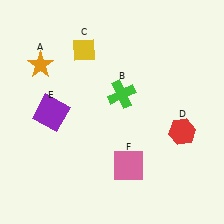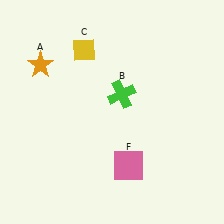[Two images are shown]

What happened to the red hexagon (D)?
The red hexagon (D) was removed in Image 2. It was in the bottom-right area of Image 1.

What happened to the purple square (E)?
The purple square (E) was removed in Image 2. It was in the bottom-left area of Image 1.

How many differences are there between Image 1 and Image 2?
There are 2 differences between the two images.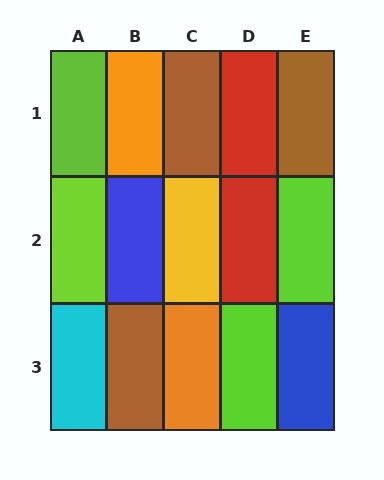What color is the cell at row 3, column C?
Orange.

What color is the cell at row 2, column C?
Yellow.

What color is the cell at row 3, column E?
Blue.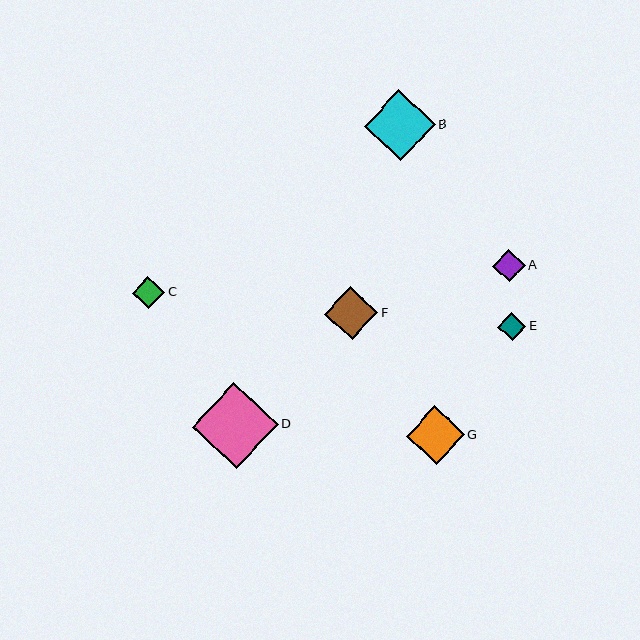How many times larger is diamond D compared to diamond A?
Diamond D is approximately 2.6 times the size of diamond A.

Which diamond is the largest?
Diamond D is the largest with a size of approximately 86 pixels.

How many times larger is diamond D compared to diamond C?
Diamond D is approximately 2.7 times the size of diamond C.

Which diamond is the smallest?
Diamond E is the smallest with a size of approximately 28 pixels.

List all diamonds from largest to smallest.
From largest to smallest: D, B, G, F, A, C, E.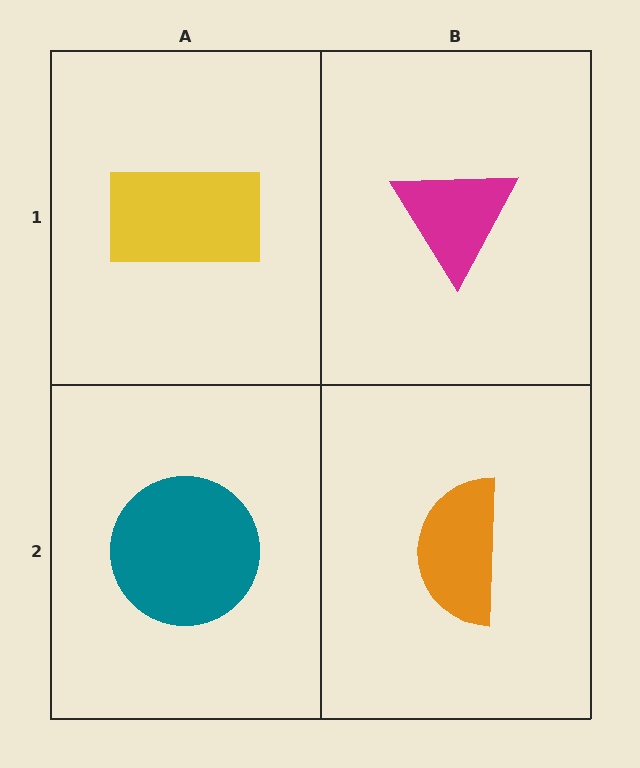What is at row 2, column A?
A teal circle.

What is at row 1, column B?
A magenta triangle.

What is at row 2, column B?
An orange semicircle.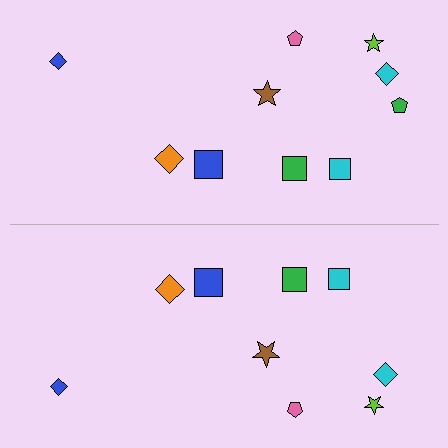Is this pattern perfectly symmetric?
No, the pattern is not perfectly symmetric. A green pentagon is missing from the bottom side.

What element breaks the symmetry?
A green pentagon is missing from the bottom side.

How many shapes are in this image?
There are 19 shapes in this image.